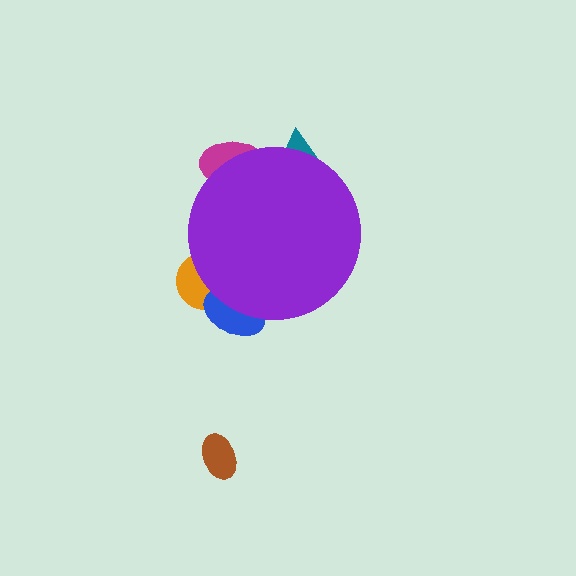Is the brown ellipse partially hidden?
No, the brown ellipse is fully visible.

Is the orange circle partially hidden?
Yes, the orange circle is partially hidden behind the purple circle.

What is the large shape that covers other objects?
A purple circle.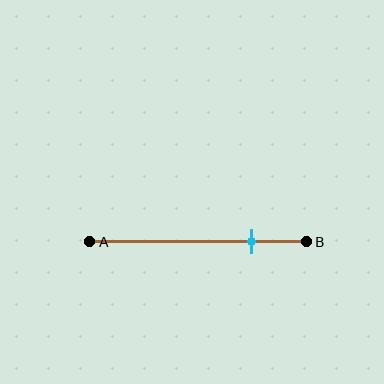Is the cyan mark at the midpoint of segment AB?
No, the mark is at about 75% from A, not at the 50% midpoint.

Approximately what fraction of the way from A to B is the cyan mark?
The cyan mark is approximately 75% of the way from A to B.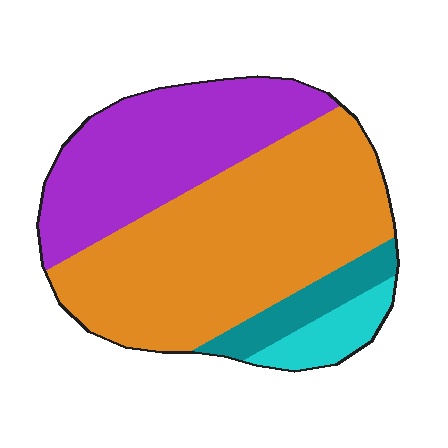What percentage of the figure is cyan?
Cyan takes up about one tenth (1/10) of the figure.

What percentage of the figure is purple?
Purple takes up about one third (1/3) of the figure.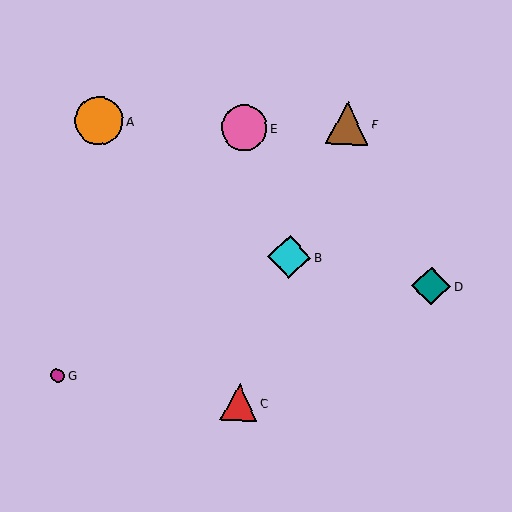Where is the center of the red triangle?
The center of the red triangle is at (239, 402).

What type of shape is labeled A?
Shape A is an orange circle.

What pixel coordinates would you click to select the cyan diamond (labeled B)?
Click at (289, 257) to select the cyan diamond B.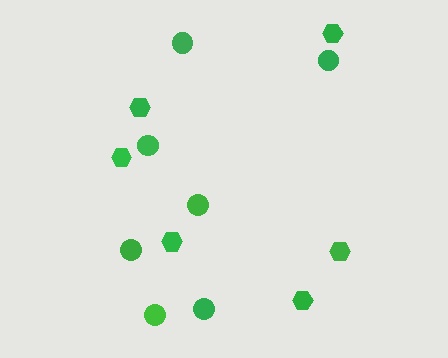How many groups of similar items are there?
There are 2 groups: one group of hexagons (6) and one group of circles (7).